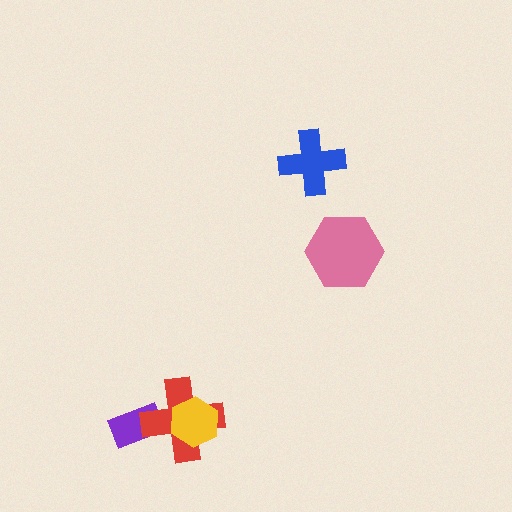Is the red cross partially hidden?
Yes, it is partially covered by another shape.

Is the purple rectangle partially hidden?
Yes, it is partially covered by another shape.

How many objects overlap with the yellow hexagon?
1 object overlaps with the yellow hexagon.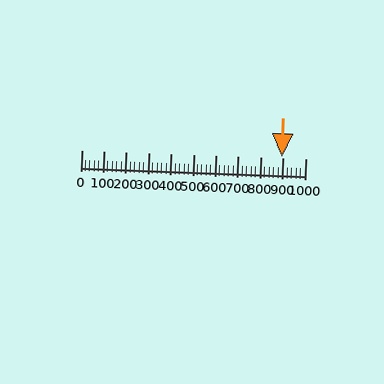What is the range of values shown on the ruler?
The ruler shows values from 0 to 1000.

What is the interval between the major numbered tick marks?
The major tick marks are spaced 100 units apart.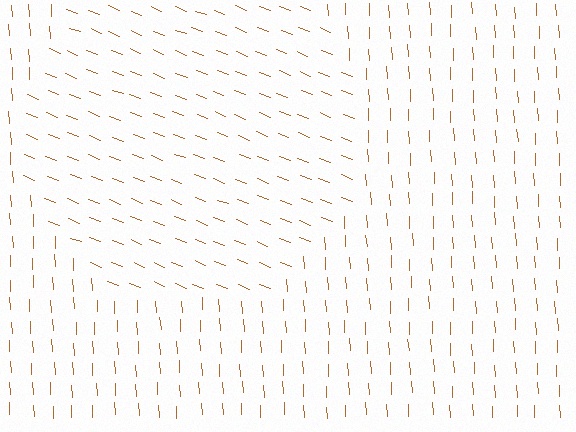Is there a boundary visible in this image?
Yes, there is a texture boundary formed by a change in line orientation.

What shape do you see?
I see a circle.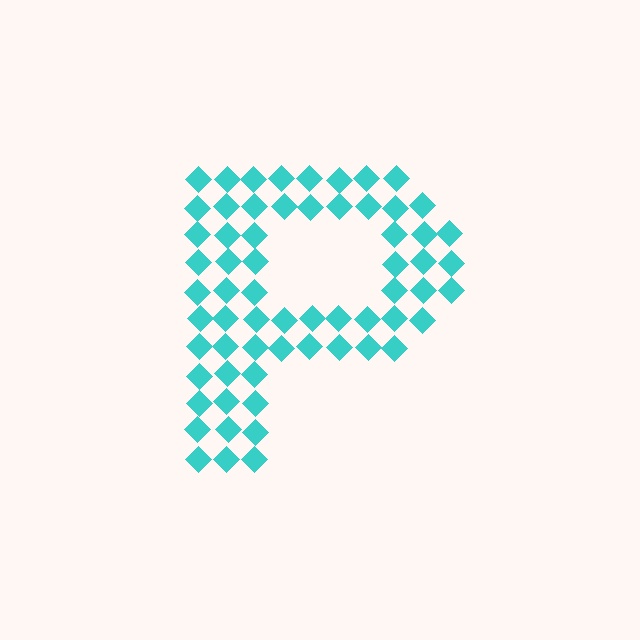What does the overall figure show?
The overall figure shows the letter P.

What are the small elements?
The small elements are diamonds.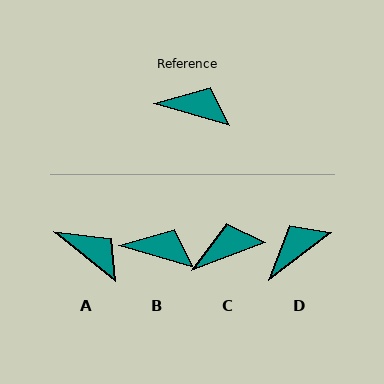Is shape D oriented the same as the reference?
No, it is off by about 54 degrees.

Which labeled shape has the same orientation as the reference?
B.